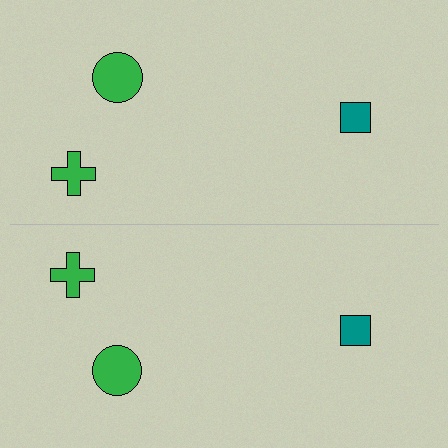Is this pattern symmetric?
Yes, this pattern has bilateral (reflection) symmetry.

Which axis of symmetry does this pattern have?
The pattern has a horizontal axis of symmetry running through the center of the image.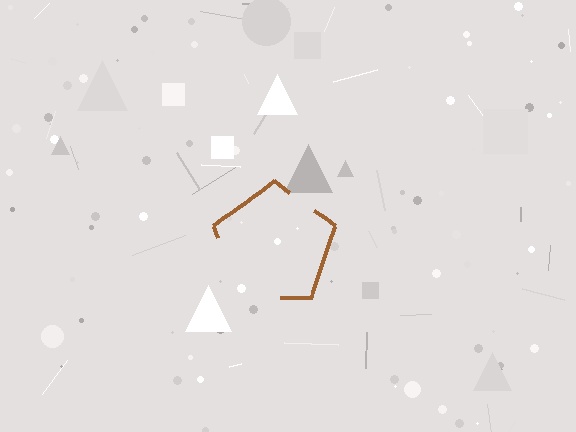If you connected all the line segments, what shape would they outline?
They would outline a pentagon.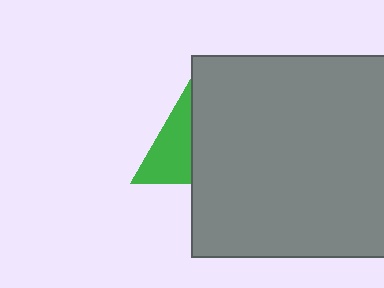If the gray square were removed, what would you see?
You would see the complete green triangle.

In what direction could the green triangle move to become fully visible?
The green triangle could move left. That would shift it out from behind the gray square entirely.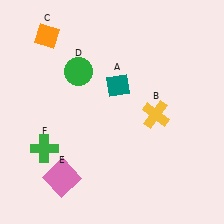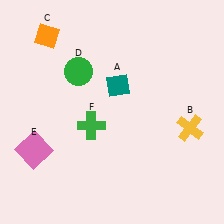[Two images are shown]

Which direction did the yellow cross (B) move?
The yellow cross (B) moved right.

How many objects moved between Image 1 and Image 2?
3 objects moved between the two images.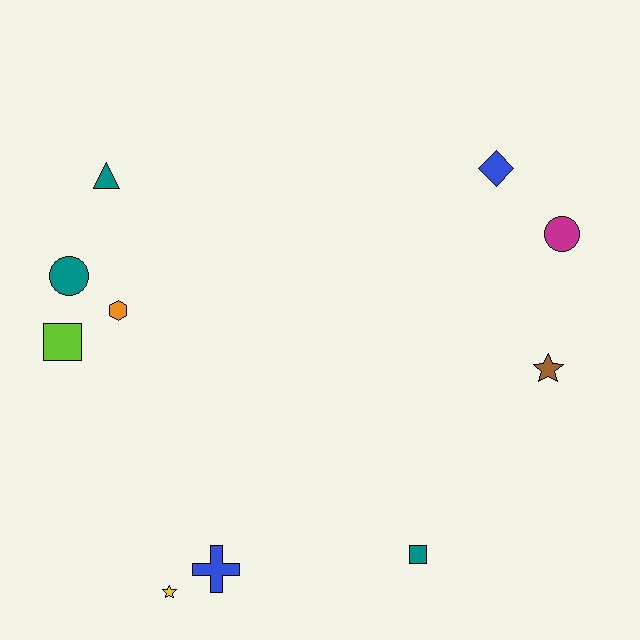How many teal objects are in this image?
There are 3 teal objects.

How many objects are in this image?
There are 10 objects.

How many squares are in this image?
There are 2 squares.